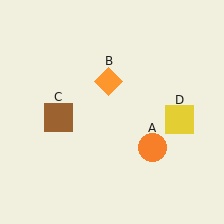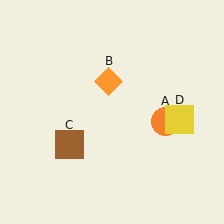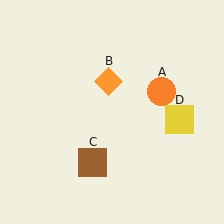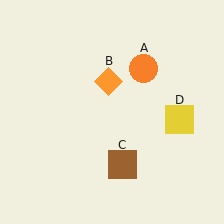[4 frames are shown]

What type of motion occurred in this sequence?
The orange circle (object A), brown square (object C) rotated counterclockwise around the center of the scene.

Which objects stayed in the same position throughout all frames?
Orange diamond (object B) and yellow square (object D) remained stationary.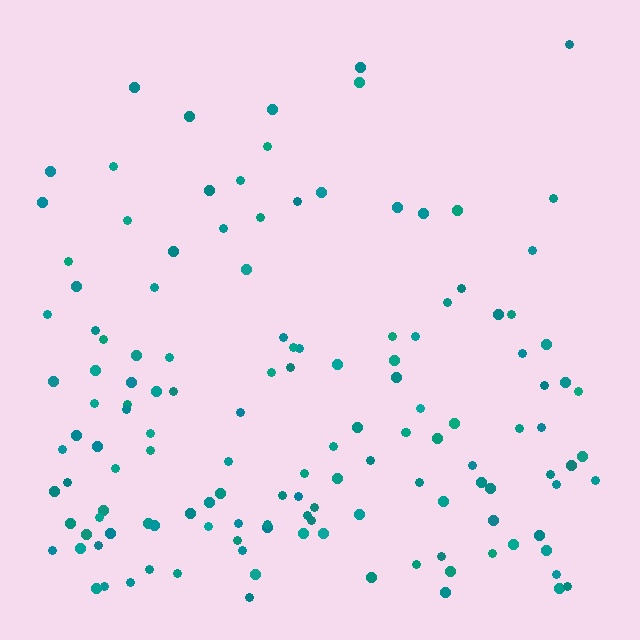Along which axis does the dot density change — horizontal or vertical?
Vertical.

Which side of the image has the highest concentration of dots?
The bottom.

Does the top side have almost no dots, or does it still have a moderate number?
Still a moderate number, just noticeably fewer than the bottom.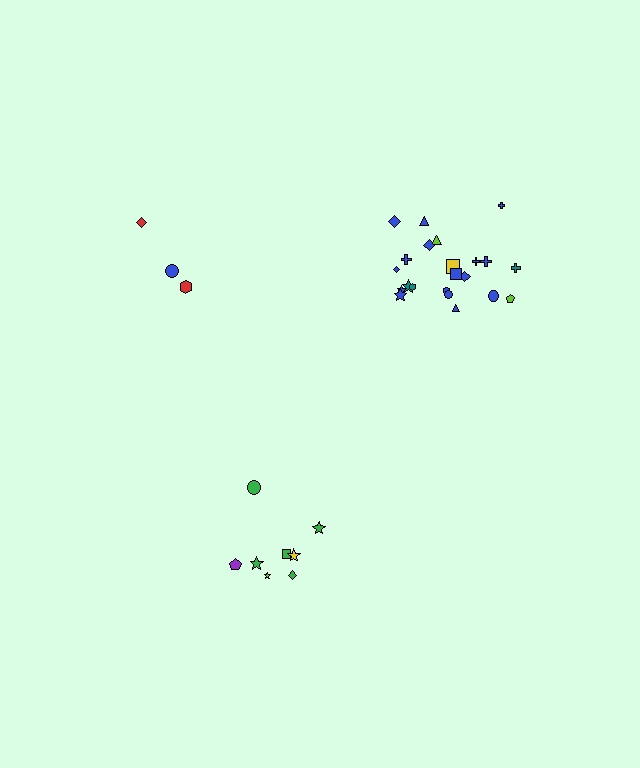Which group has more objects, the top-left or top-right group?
The top-right group.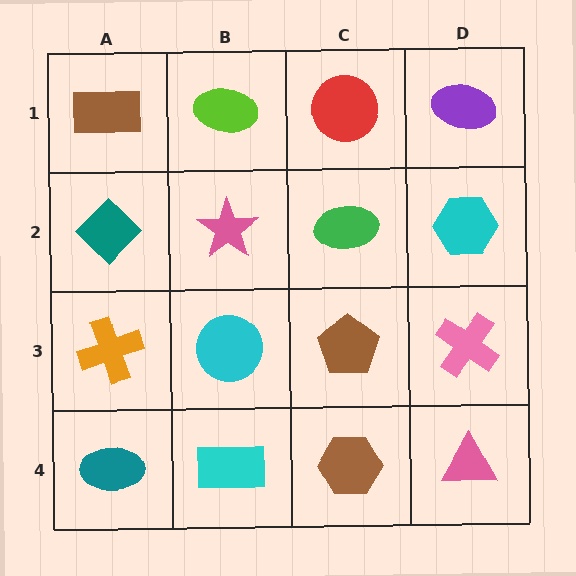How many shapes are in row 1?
4 shapes.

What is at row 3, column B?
A cyan circle.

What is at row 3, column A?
An orange cross.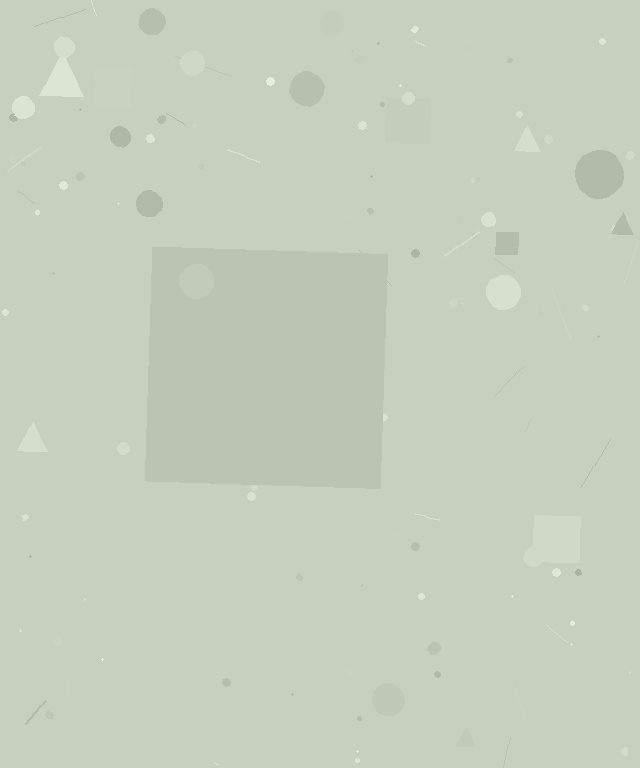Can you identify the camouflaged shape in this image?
The camouflaged shape is a square.